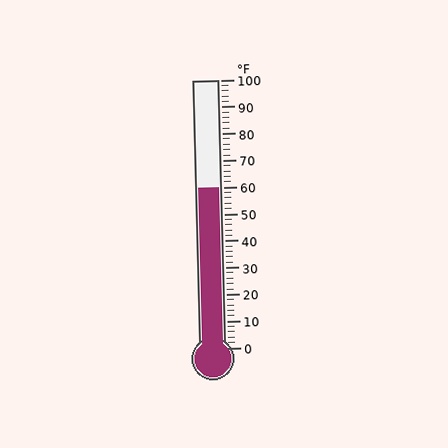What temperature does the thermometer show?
The thermometer shows approximately 60°F.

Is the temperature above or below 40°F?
The temperature is above 40°F.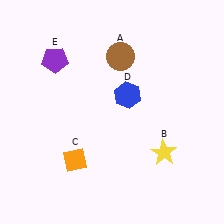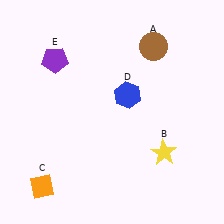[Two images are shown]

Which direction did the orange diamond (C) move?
The orange diamond (C) moved left.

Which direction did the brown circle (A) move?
The brown circle (A) moved right.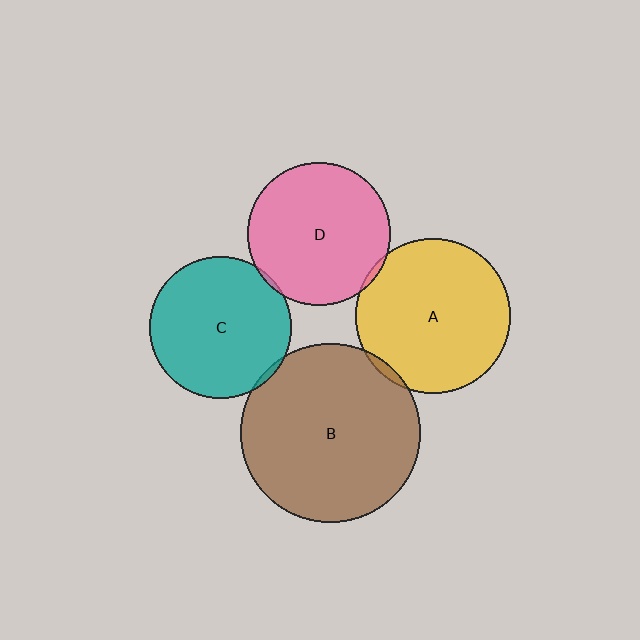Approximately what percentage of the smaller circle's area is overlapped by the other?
Approximately 5%.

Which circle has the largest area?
Circle B (brown).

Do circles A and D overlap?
Yes.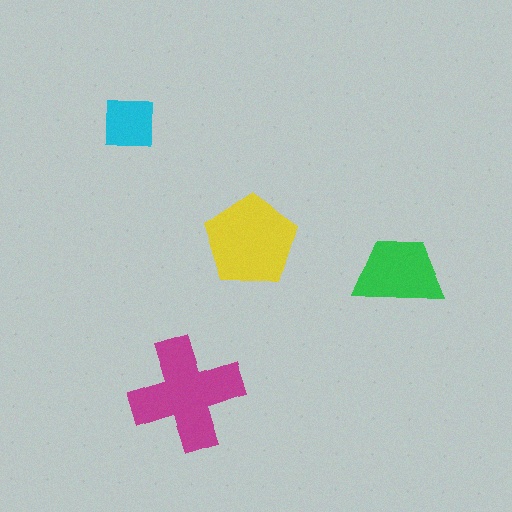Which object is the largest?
The magenta cross.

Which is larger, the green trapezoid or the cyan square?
The green trapezoid.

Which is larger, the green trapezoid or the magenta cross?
The magenta cross.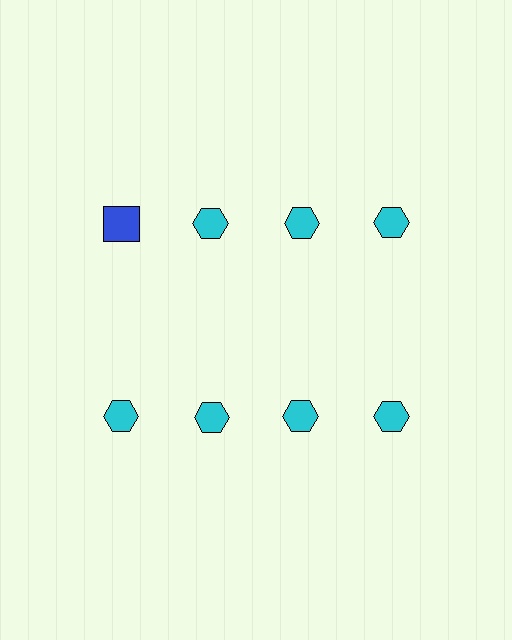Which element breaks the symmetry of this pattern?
The blue square in the top row, leftmost column breaks the symmetry. All other shapes are cyan hexagons.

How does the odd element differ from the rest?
It differs in both color (blue instead of cyan) and shape (square instead of hexagon).